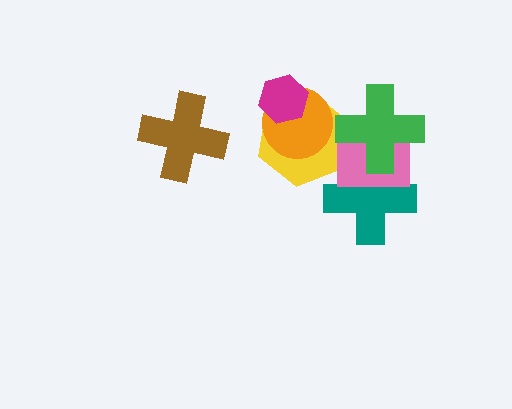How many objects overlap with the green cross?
3 objects overlap with the green cross.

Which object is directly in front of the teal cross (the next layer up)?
The pink rectangle is directly in front of the teal cross.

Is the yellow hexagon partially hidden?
Yes, it is partially covered by another shape.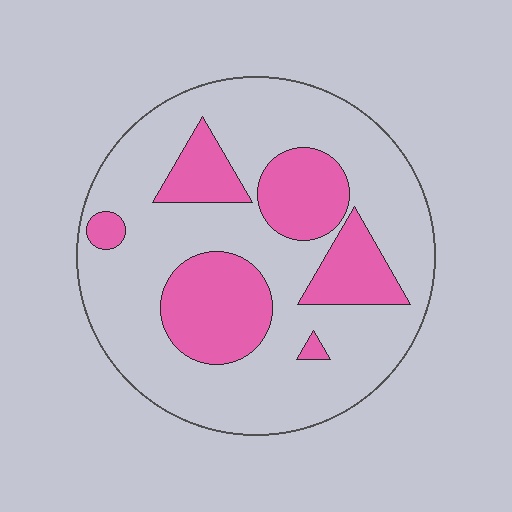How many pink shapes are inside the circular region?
6.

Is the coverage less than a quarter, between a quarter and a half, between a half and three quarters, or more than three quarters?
Between a quarter and a half.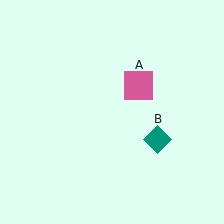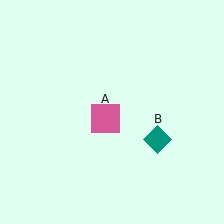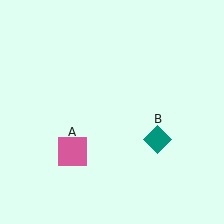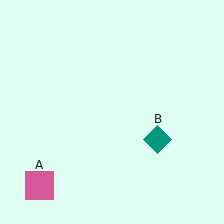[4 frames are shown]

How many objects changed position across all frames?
1 object changed position: pink square (object A).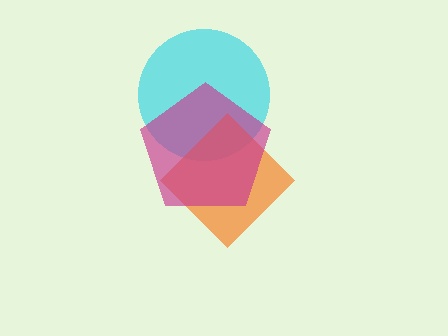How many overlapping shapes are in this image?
There are 3 overlapping shapes in the image.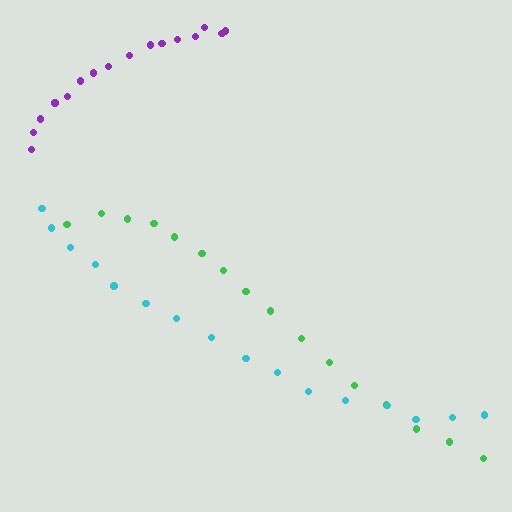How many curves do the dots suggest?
There are 3 distinct paths.